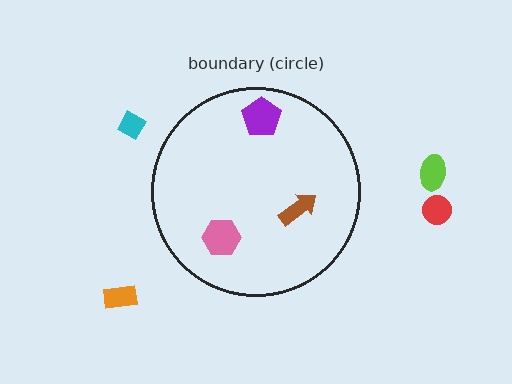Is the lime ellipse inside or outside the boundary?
Outside.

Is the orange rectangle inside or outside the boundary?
Outside.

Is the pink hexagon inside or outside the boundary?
Inside.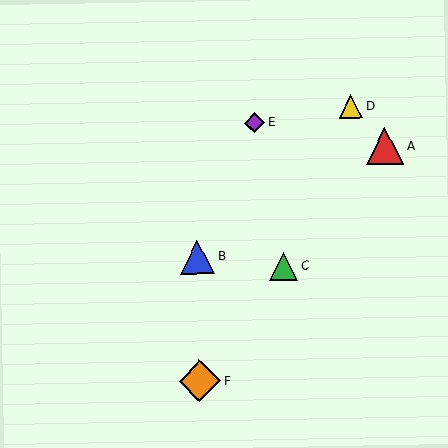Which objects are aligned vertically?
Objects B, F are aligned vertically.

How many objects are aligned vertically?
2 objects (B, F) are aligned vertically.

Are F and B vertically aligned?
Yes, both are at x≈200.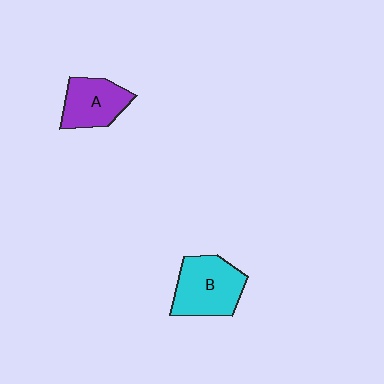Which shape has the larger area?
Shape B (cyan).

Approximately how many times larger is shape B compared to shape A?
Approximately 1.3 times.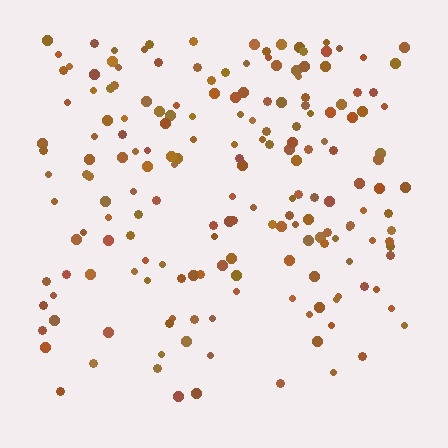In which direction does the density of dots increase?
From bottom to top, with the top side densest.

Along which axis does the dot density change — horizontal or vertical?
Vertical.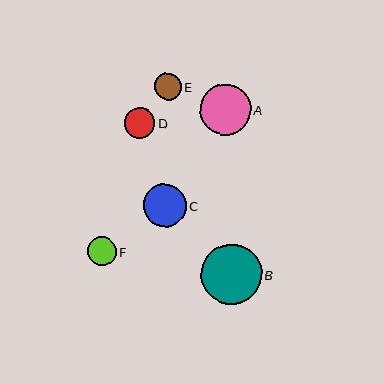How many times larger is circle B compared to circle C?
Circle B is approximately 1.4 times the size of circle C.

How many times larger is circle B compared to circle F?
Circle B is approximately 2.1 times the size of circle F.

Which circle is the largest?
Circle B is the largest with a size of approximately 60 pixels.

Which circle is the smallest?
Circle E is the smallest with a size of approximately 27 pixels.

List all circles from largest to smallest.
From largest to smallest: B, A, C, D, F, E.